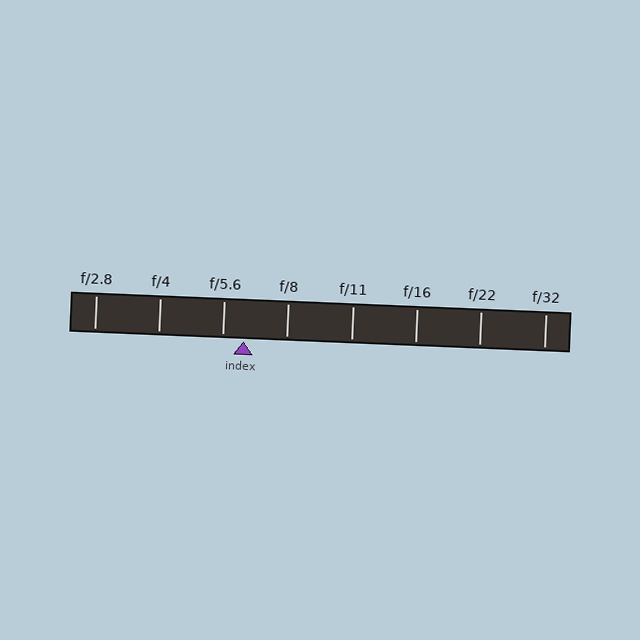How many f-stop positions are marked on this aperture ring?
There are 8 f-stop positions marked.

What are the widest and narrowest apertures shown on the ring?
The widest aperture shown is f/2.8 and the narrowest is f/32.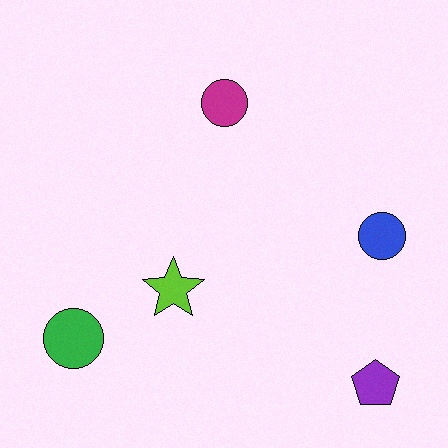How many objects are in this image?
There are 5 objects.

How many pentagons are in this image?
There is 1 pentagon.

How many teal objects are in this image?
There are no teal objects.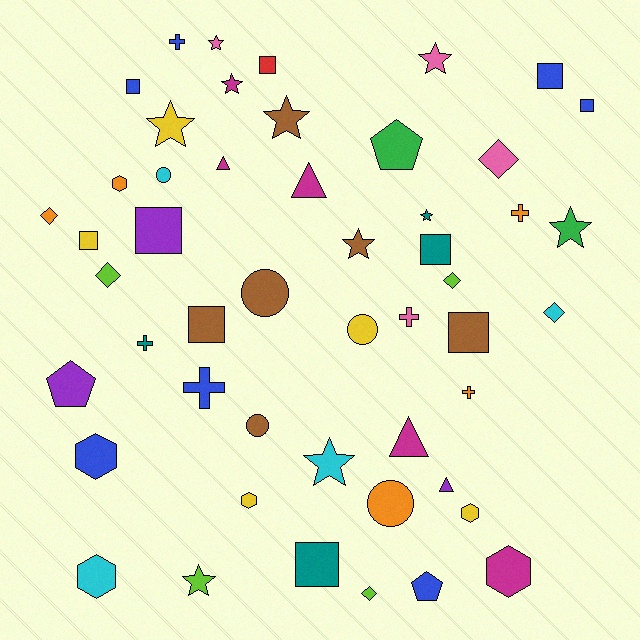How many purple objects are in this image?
There are 3 purple objects.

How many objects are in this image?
There are 50 objects.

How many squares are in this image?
There are 10 squares.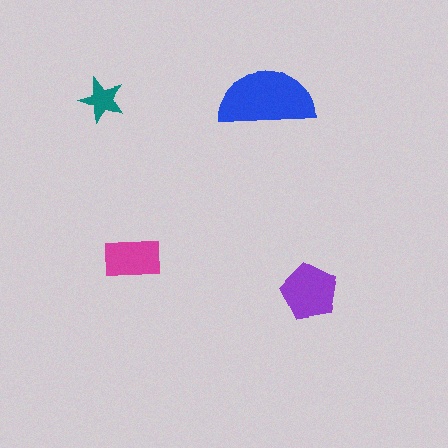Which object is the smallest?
The teal star.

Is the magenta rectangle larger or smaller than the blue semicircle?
Smaller.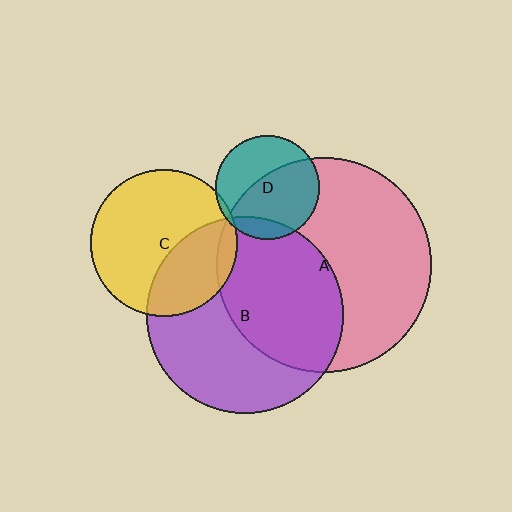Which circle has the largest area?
Circle A (pink).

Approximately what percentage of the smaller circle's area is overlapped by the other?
Approximately 50%.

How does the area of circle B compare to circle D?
Approximately 3.6 times.